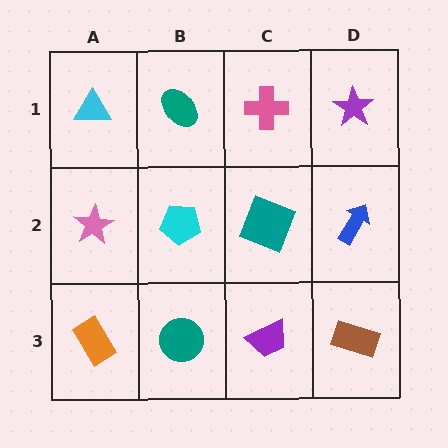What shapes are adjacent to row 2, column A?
A cyan triangle (row 1, column A), an orange rectangle (row 3, column A), a cyan pentagon (row 2, column B).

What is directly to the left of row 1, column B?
A cyan triangle.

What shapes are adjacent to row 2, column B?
A teal ellipse (row 1, column B), a teal circle (row 3, column B), a pink star (row 2, column A), a teal square (row 2, column C).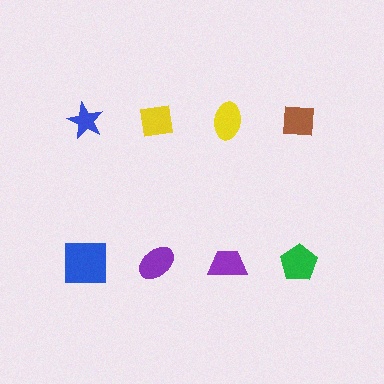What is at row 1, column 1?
A blue star.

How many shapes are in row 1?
4 shapes.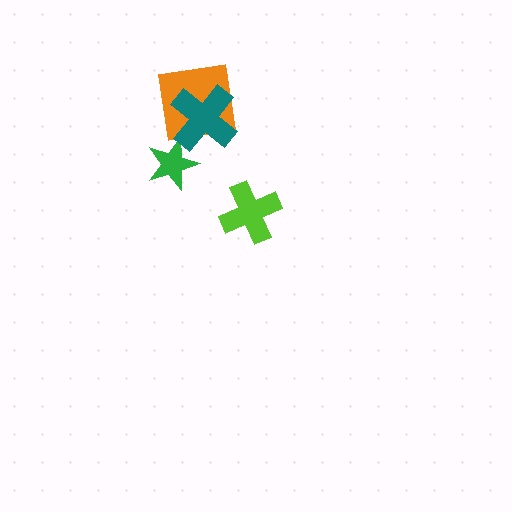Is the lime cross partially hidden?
No, no other shape covers it.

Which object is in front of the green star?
The teal cross is in front of the green star.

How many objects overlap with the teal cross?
2 objects overlap with the teal cross.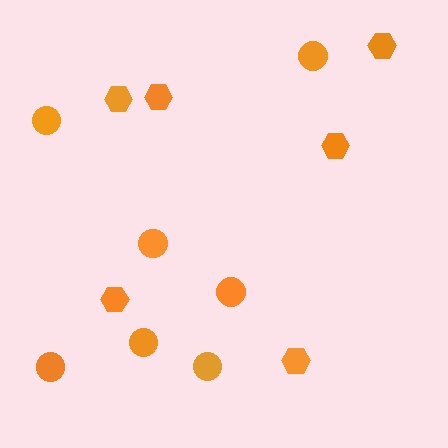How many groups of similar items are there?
There are 2 groups: one group of hexagons (6) and one group of circles (7).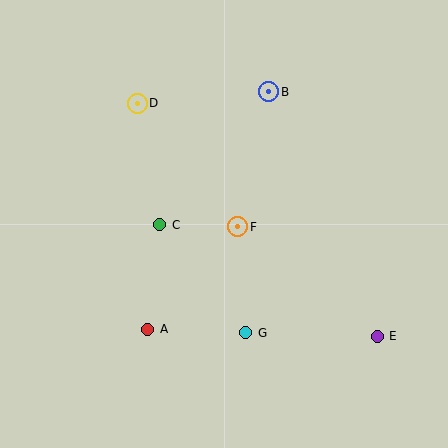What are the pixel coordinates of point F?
Point F is at (238, 227).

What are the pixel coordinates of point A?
Point A is at (148, 329).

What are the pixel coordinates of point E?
Point E is at (377, 336).